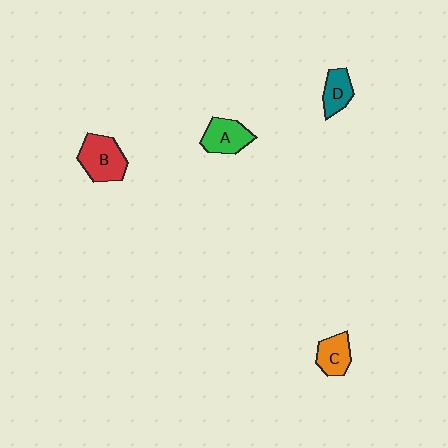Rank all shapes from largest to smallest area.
From largest to smallest: B (red), A (green), C (orange), D (teal).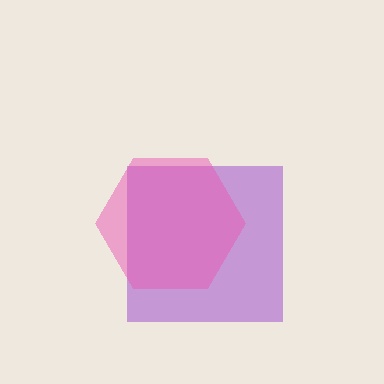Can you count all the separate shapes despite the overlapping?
Yes, there are 2 separate shapes.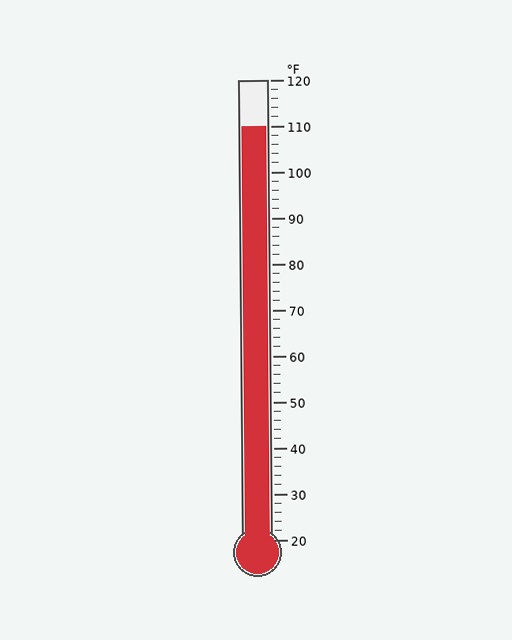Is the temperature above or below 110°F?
The temperature is at 110°F.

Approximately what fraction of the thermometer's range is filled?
The thermometer is filled to approximately 90% of its range.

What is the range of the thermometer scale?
The thermometer scale ranges from 20°F to 120°F.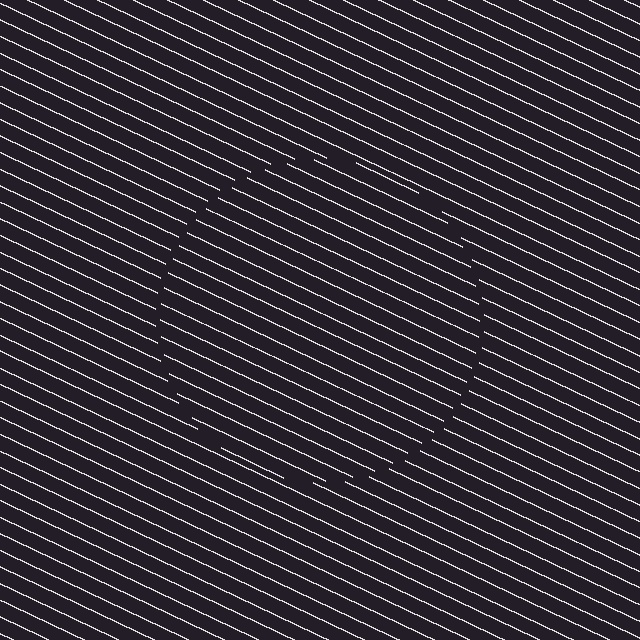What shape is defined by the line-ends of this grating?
An illusory circle. The interior of the shape contains the same grating, shifted by half a period — the contour is defined by the phase discontinuity where line-ends from the inner and outer gratings abut.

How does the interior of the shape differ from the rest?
The interior of the shape contains the same grating, shifted by half a period — the contour is defined by the phase discontinuity where line-ends from the inner and outer gratings abut.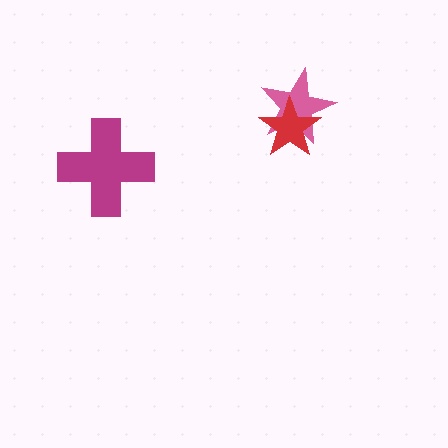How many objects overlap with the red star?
1 object overlaps with the red star.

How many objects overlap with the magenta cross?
0 objects overlap with the magenta cross.